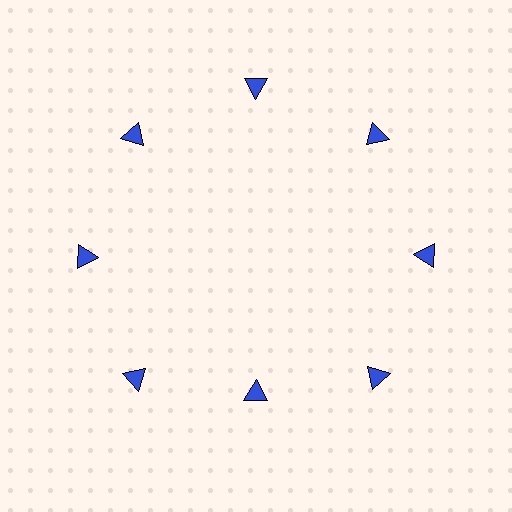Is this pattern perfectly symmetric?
No. The 8 blue triangles are arranged in a ring, but one element near the 6 o'clock position is pulled inward toward the center, breaking the 8-fold rotational symmetry.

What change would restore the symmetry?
The symmetry would be restored by moving it outward, back onto the ring so that all 8 triangles sit at equal angles and equal distance from the center.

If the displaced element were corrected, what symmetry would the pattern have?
It would have 8-fold rotational symmetry — the pattern would map onto itself every 45 degrees.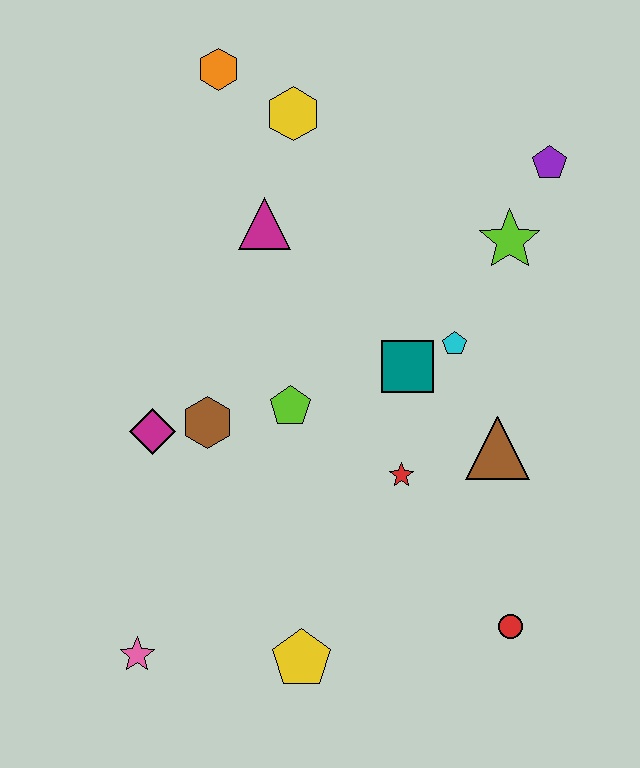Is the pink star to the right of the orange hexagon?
No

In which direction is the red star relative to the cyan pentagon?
The red star is below the cyan pentagon.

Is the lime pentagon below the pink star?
No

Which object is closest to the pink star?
The yellow pentagon is closest to the pink star.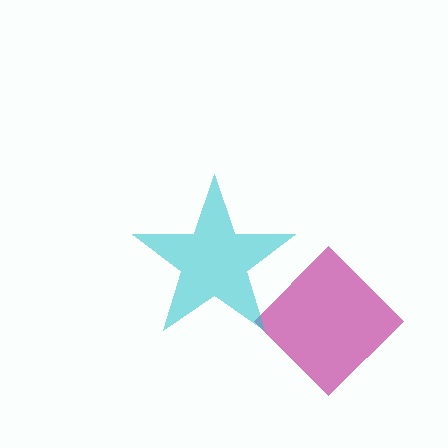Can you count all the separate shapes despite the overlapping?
Yes, there are 2 separate shapes.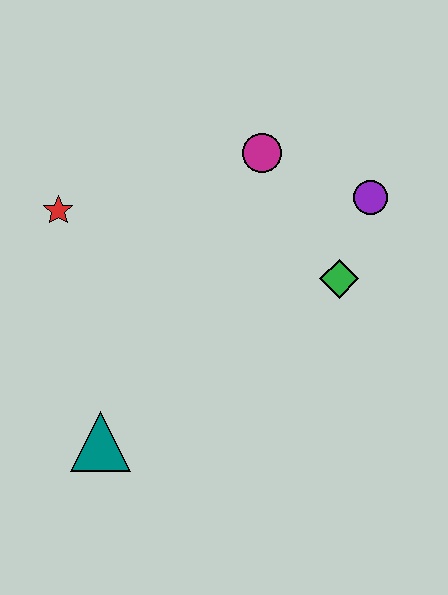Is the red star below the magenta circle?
Yes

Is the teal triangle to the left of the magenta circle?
Yes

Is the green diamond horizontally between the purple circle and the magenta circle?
Yes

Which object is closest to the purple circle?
The green diamond is closest to the purple circle.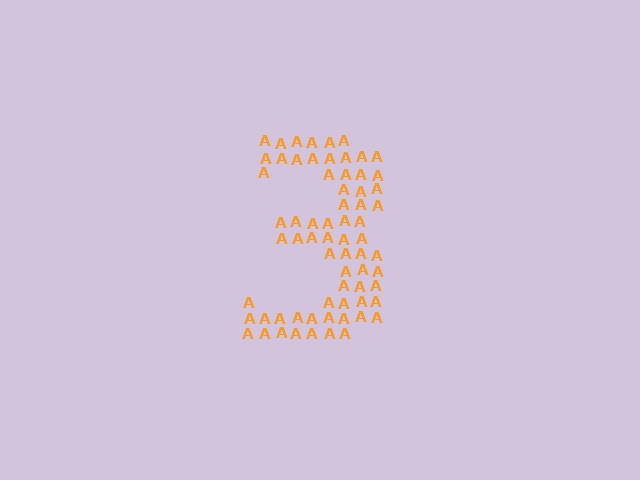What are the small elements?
The small elements are letter A's.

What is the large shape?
The large shape is the digit 3.